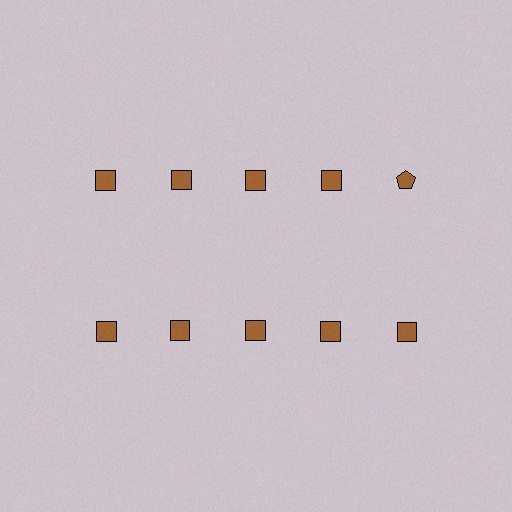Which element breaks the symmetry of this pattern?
The brown pentagon in the top row, rightmost column breaks the symmetry. All other shapes are brown squares.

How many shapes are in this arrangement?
There are 10 shapes arranged in a grid pattern.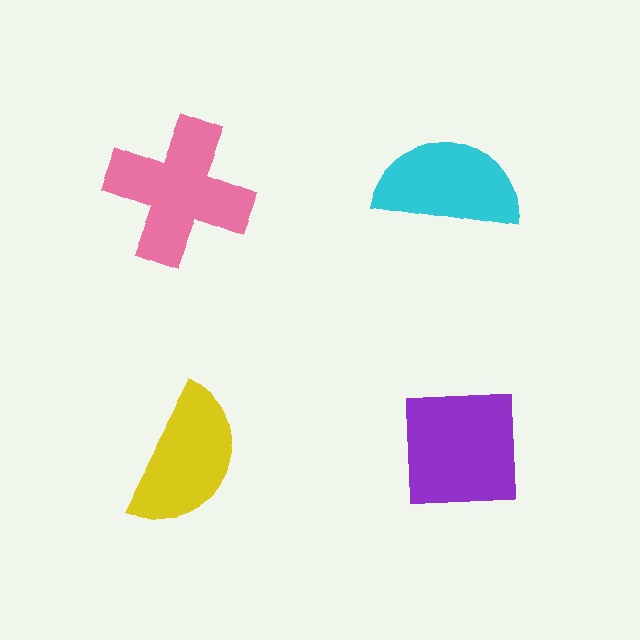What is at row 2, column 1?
A yellow semicircle.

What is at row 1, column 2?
A cyan semicircle.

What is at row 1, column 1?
A pink cross.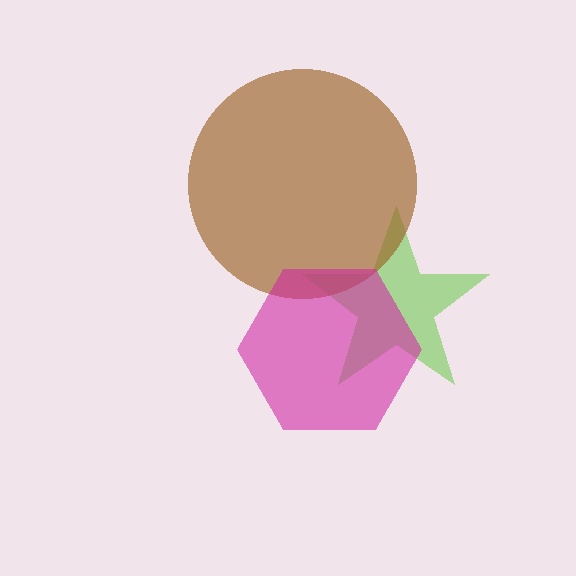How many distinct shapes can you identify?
There are 3 distinct shapes: a lime star, a brown circle, a magenta hexagon.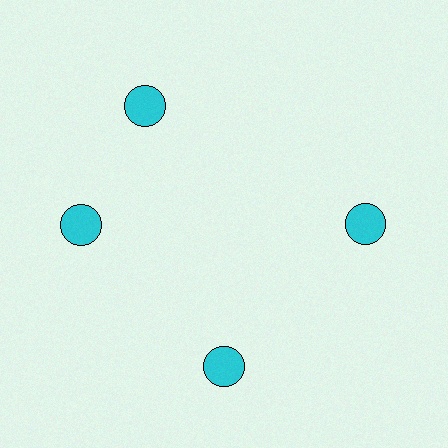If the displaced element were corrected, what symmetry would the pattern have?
It would have 4-fold rotational symmetry — the pattern would map onto itself every 90 degrees.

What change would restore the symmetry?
The symmetry would be restored by rotating it back into even spacing with its neighbors so that all 4 circles sit at equal angles and equal distance from the center.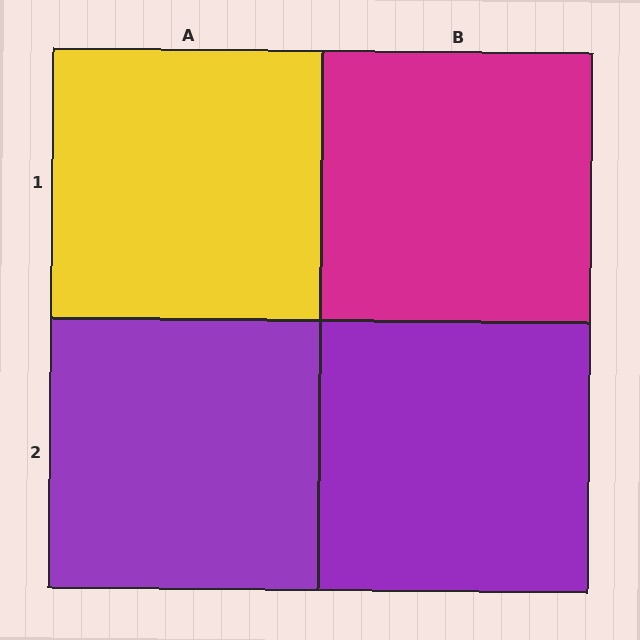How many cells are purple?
2 cells are purple.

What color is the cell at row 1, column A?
Yellow.